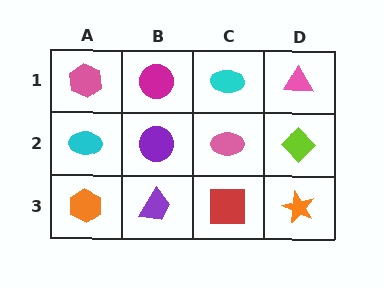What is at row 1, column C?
A cyan ellipse.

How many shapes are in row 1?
4 shapes.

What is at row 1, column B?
A magenta circle.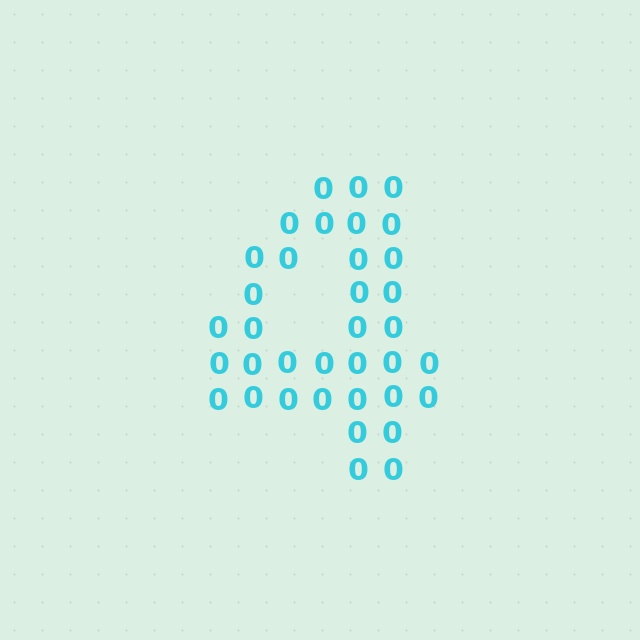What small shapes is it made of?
It is made of small digit 0's.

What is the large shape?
The large shape is the digit 4.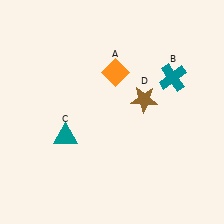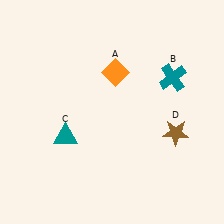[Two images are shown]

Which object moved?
The brown star (D) moved down.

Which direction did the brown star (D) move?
The brown star (D) moved down.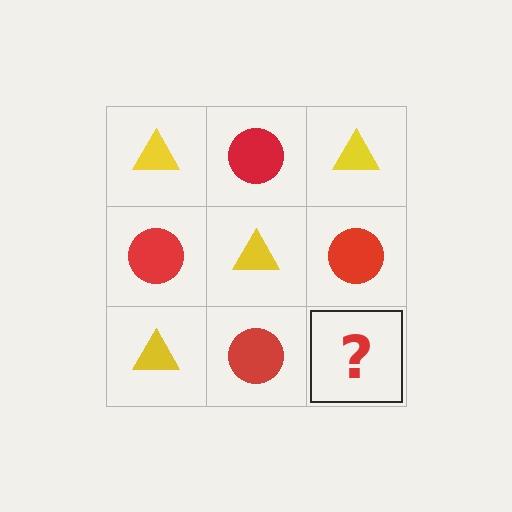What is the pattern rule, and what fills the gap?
The rule is that it alternates yellow triangle and red circle in a checkerboard pattern. The gap should be filled with a yellow triangle.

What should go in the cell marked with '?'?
The missing cell should contain a yellow triangle.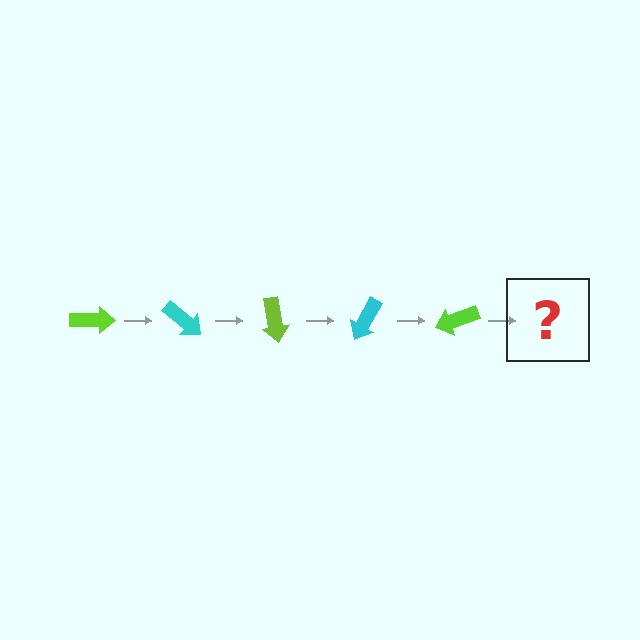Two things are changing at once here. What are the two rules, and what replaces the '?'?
The two rules are that it rotates 40 degrees each step and the color cycles through lime and cyan. The '?' should be a cyan arrow, rotated 200 degrees from the start.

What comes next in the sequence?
The next element should be a cyan arrow, rotated 200 degrees from the start.